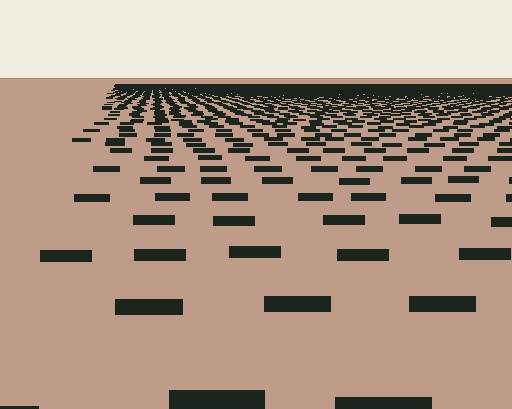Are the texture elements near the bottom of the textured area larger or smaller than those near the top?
Larger. Near the bottom, elements are closer to the viewer and appear at a bigger on-screen size.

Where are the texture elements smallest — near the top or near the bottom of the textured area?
Near the top.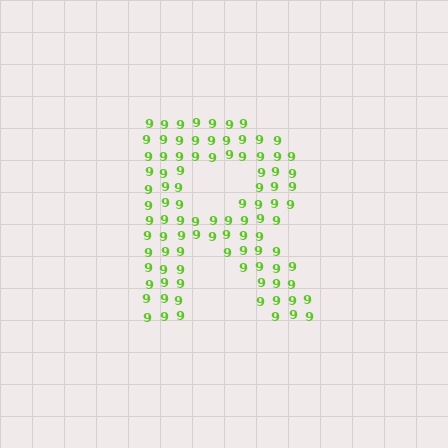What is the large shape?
The large shape is the letter R.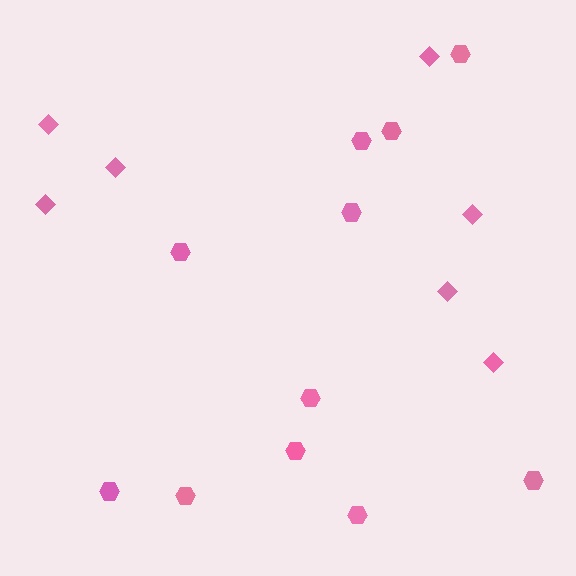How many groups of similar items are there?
There are 2 groups: one group of hexagons (11) and one group of diamonds (7).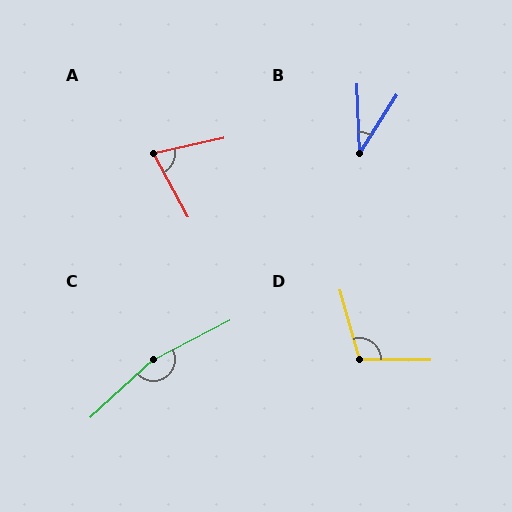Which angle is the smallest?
B, at approximately 35 degrees.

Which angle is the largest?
C, at approximately 165 degrees.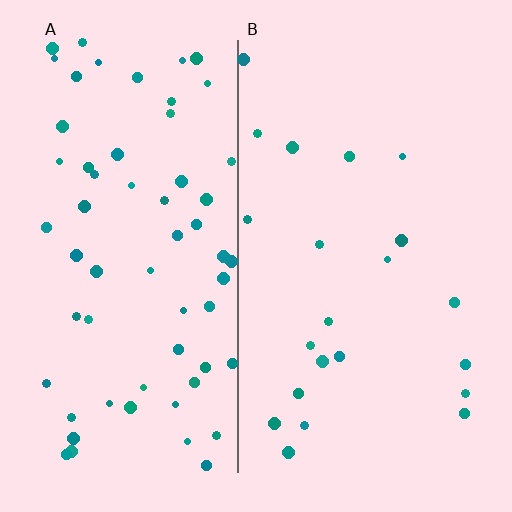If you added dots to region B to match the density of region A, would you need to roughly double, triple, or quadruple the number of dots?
Approximately triple.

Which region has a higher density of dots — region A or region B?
A (the left).